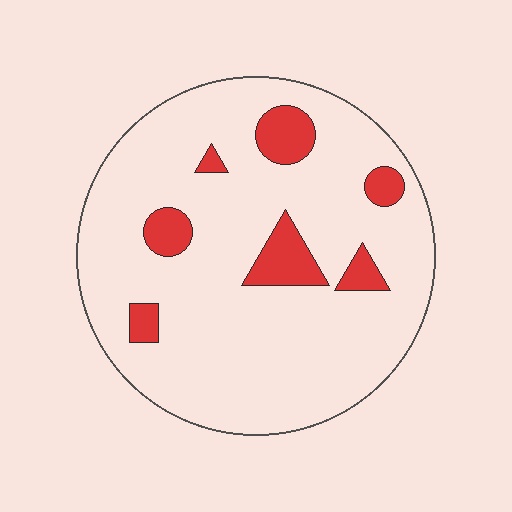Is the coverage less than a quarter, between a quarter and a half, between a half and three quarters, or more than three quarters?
Less than a quarter.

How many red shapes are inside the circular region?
7.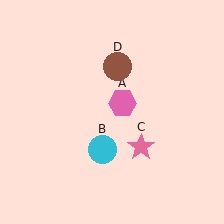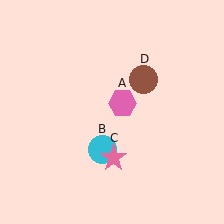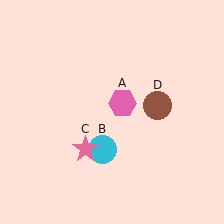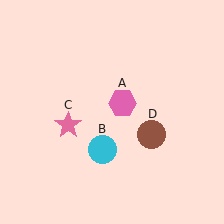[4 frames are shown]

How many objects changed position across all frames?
2 objects changed position: pink star (object C), brown circle (object D).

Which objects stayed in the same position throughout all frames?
Pink hexagon (object A) and cyan circle (object B) remained stationary.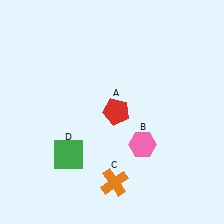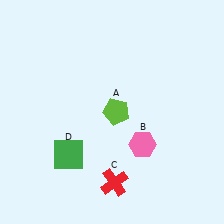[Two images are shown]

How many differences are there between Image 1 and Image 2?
There are 2 differences between the two images.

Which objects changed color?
A changed from red to lime. C changed from orange to red.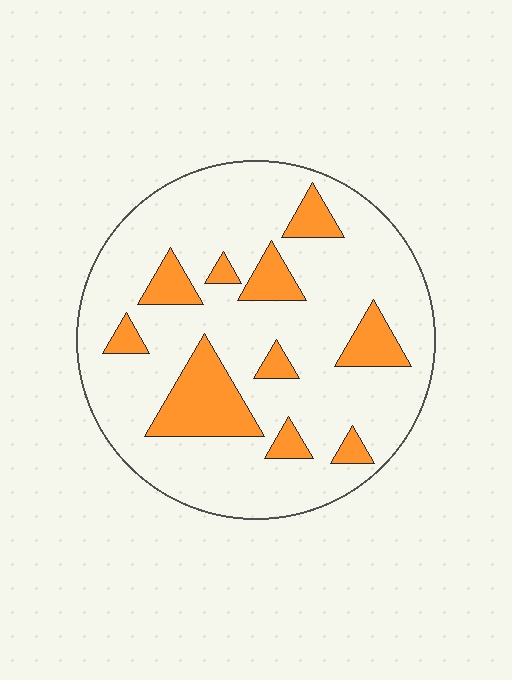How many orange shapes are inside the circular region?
10.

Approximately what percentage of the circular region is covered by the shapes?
Approximately 20%.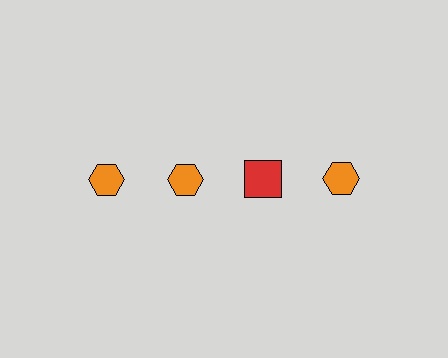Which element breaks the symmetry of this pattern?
The red square in the top row, center column breaks the symmetry. All other shapes are orange hexagons.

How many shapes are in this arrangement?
There are 4 shapes arranged in a grid pattern.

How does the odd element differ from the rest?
It differs in both color (red instead of orange) and shape (square instead of hexagon).